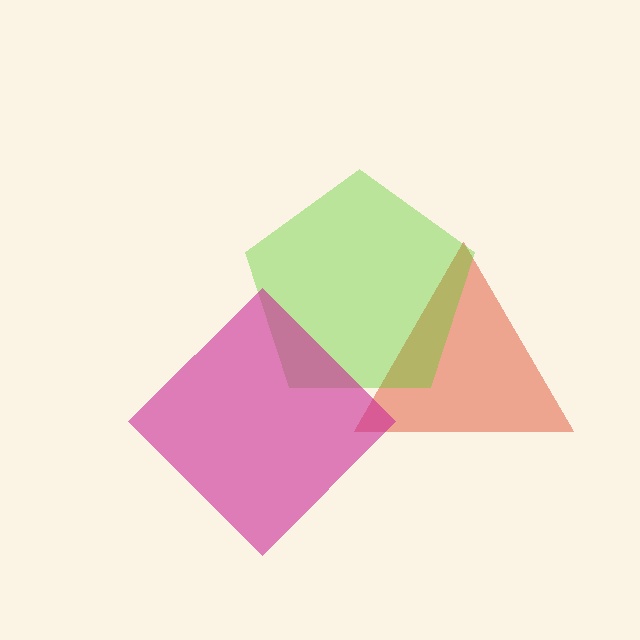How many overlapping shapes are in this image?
There are 3 overlapping shapes in the image.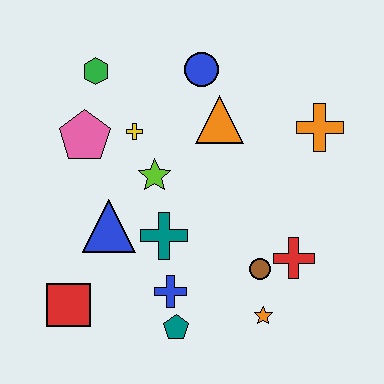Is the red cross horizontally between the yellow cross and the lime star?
No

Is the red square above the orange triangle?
No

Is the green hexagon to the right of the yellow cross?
No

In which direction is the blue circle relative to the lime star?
The blue circle is above the lime star.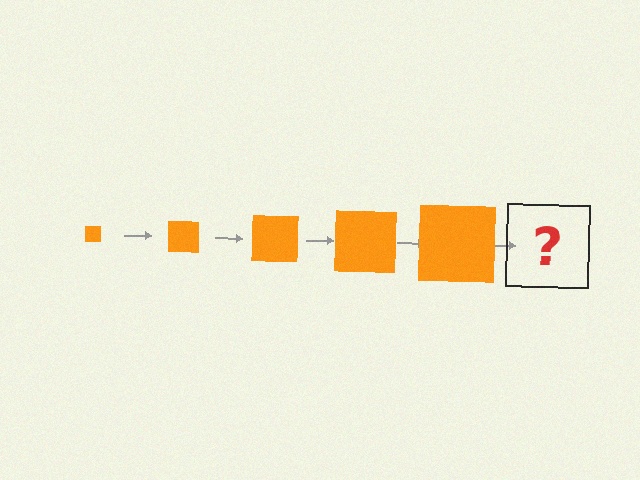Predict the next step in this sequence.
The next step is an orange square, larger than the previous one.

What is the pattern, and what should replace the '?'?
The pattern is that the square gets progressively larger each step. The '?' should be an orange square, larger than the previous one.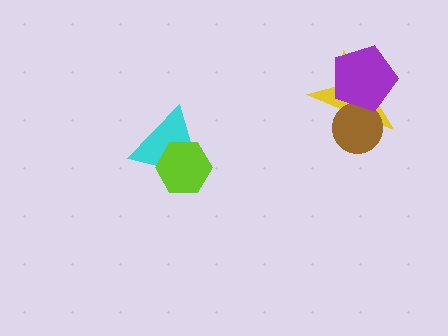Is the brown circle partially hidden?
Yes, it is partially covered by another shape.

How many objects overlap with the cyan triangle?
1 object overlaps with the cyan triangle.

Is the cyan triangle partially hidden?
Yes, it is partially covered by another shape.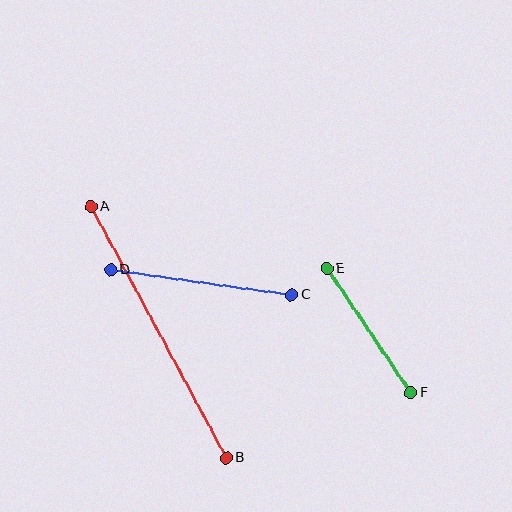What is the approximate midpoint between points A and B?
The midpoint is at approximately (159, 332) pixels.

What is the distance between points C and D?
The distance is approximately 183 pixels.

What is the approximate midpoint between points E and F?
The midpoint is at approximately (369, 331) pixels.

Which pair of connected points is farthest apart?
Points A and B are farthest apart.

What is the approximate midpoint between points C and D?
The midpoint is at approximately (201, 282) pixels.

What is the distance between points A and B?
The distance is approximately 286 pixels.